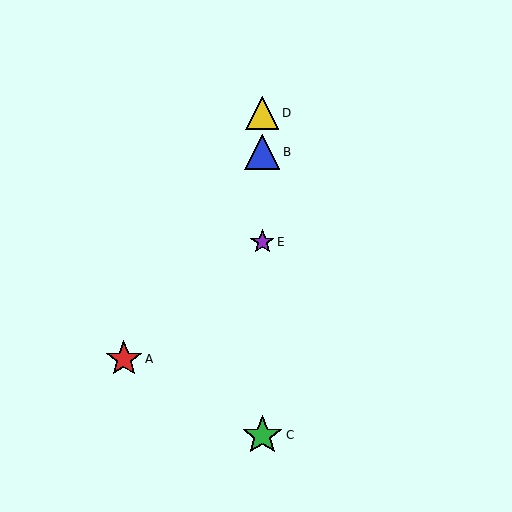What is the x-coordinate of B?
Object B is at x≈262.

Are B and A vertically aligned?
No, B is at x≈262 and A is at x≈124.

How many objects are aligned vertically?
4 objects (B, C, D, E) are aligned vertically.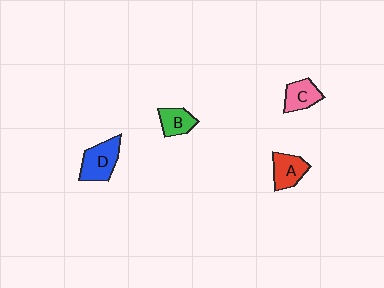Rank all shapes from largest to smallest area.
From largest to smallest: D (blue), A (red), C (pink), B (green).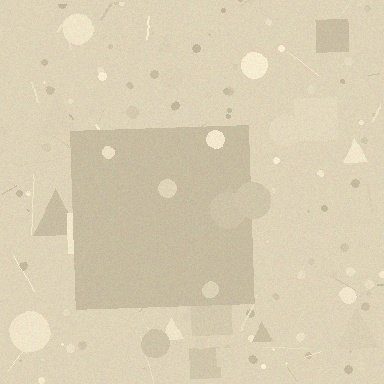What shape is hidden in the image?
A square is hidden in the image.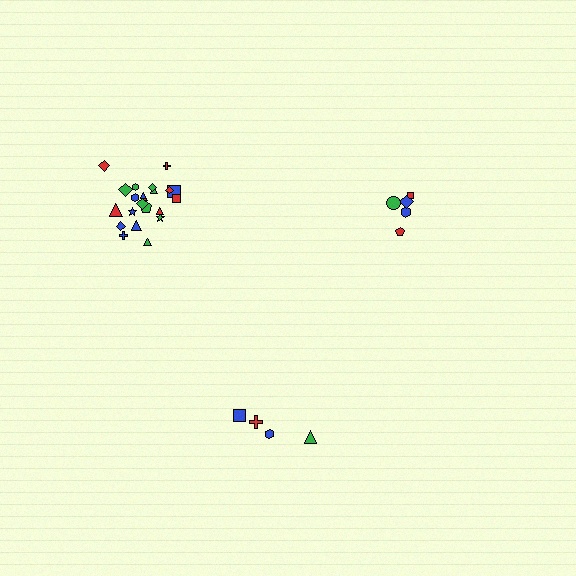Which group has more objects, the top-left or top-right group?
The top-left group.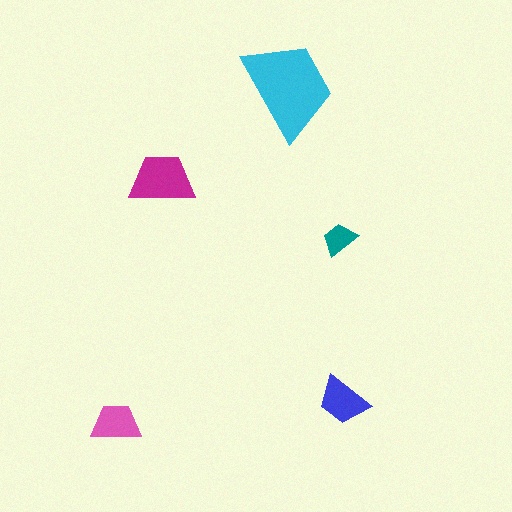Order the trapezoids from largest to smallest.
the cyan one, the magenta one, the blue one, the pink one, the teal one.